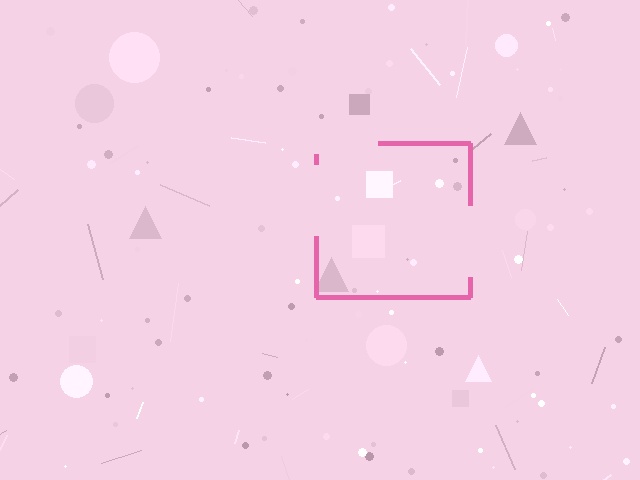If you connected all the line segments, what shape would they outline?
They would outline a square.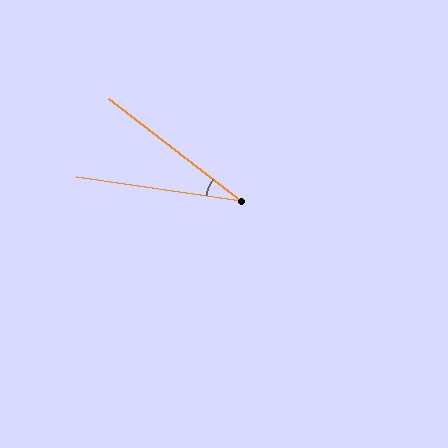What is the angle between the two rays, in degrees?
Approximately 30 degrees.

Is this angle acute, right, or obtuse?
It is acute.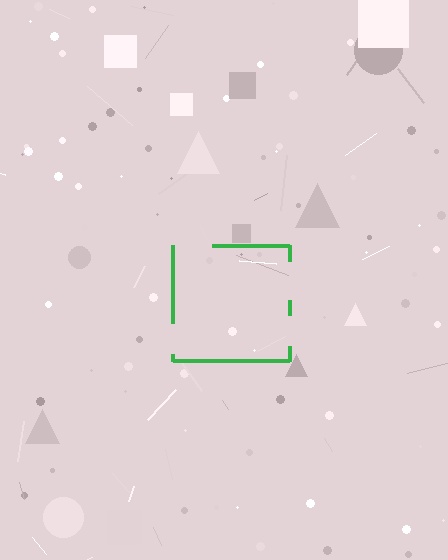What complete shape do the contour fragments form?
The contour fragments form a square.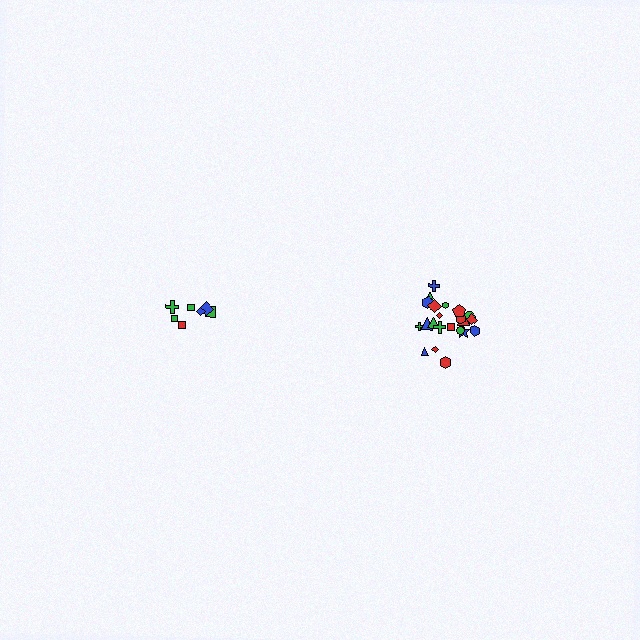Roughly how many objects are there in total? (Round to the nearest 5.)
Roughly 30 objects in total.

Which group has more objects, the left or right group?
The right group.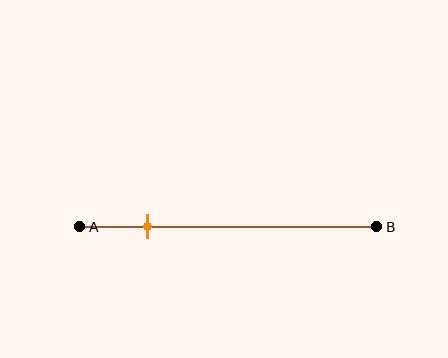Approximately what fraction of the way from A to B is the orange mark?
The orange mark is approximately 25% of the way from A to B.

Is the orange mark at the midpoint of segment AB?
No, the mark is at about 25% from A, not at the 50% midpoint.